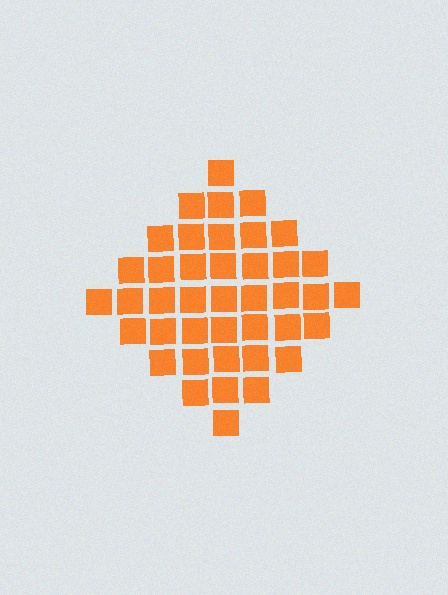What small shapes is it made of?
It is made of small squares.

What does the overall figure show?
The overall figure shows a diamond.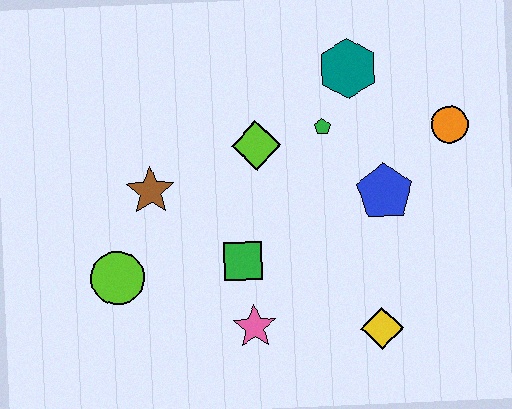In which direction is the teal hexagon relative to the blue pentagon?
The teal hexagon is above the blue pentagon.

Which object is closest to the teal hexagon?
The green pentagon is closest to the teal hexagon.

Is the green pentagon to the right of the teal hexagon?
No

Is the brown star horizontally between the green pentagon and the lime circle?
Yes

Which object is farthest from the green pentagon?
The lime circle is farthest from the green pentagon.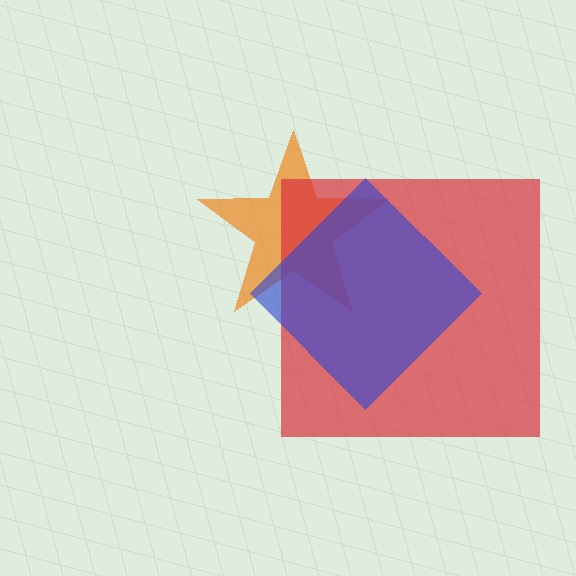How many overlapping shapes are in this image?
There are 3 overlapping shapes in the image.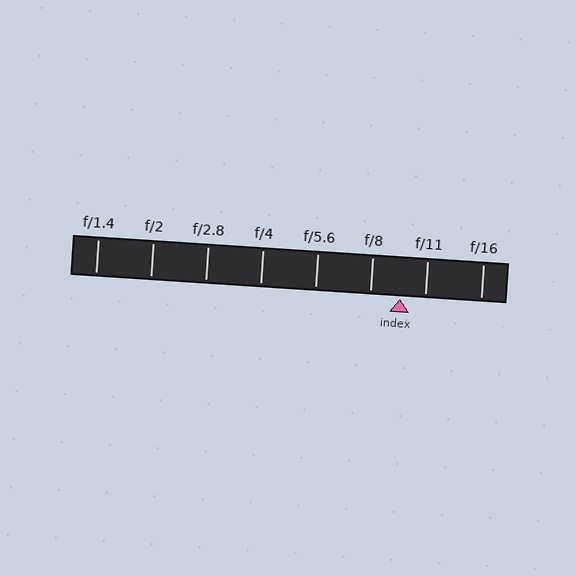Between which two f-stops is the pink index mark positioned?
The index mark is between f/8 and f/11.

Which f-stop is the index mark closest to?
The index mark is closest to f/11.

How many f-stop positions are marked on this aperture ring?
There are 8 f-stop positions marked.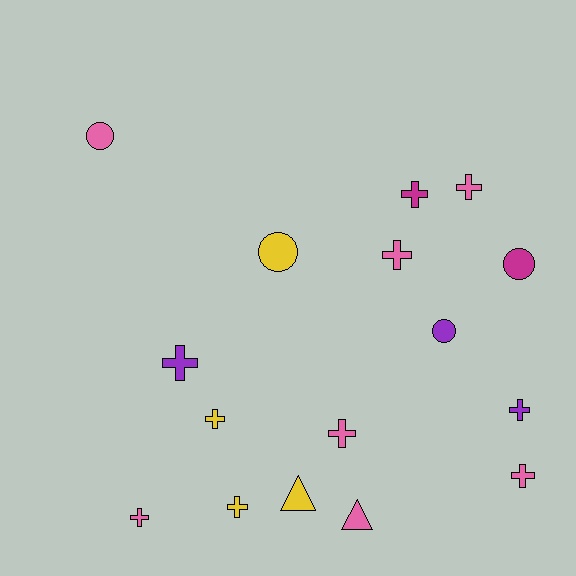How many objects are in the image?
There are 16 objects.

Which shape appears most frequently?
Cross, with 10 objects.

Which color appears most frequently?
Pink, with 7 objects.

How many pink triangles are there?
There is 1 pink triangle.